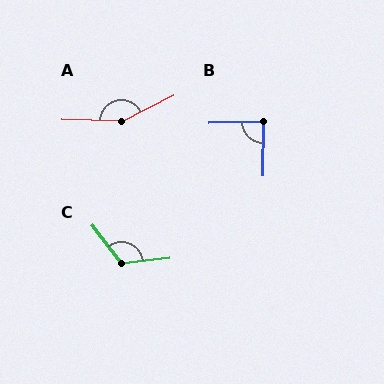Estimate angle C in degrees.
Approximately 122 degrees.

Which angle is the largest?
A, at approximately 152 degrees.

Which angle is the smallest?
B, at approximately 88 degrees.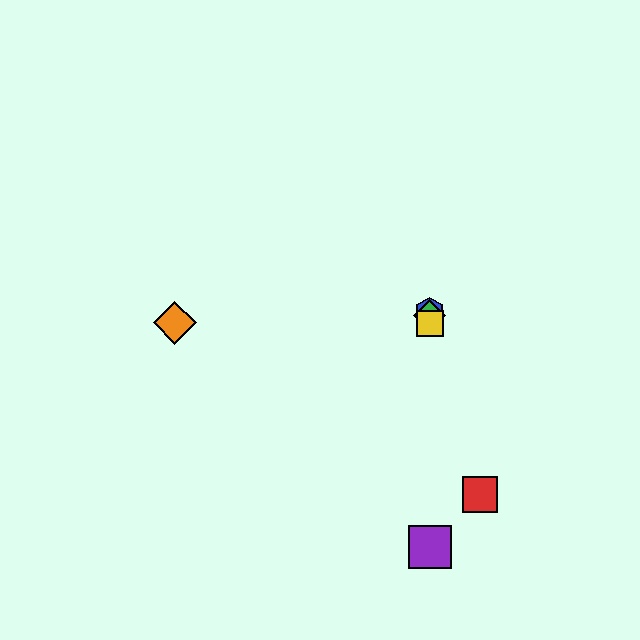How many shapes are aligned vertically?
4 shapes (the blue hexagon, the green diamond, the yellow square, the purple square) are aligned vertically.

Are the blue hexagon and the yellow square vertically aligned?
Yes, both are at x≈430.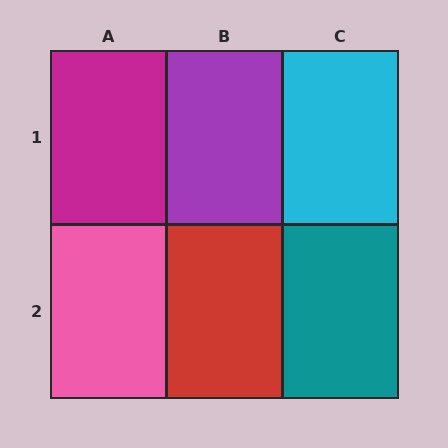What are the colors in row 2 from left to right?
Pink, red, teal.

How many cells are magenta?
1 cell is magenta.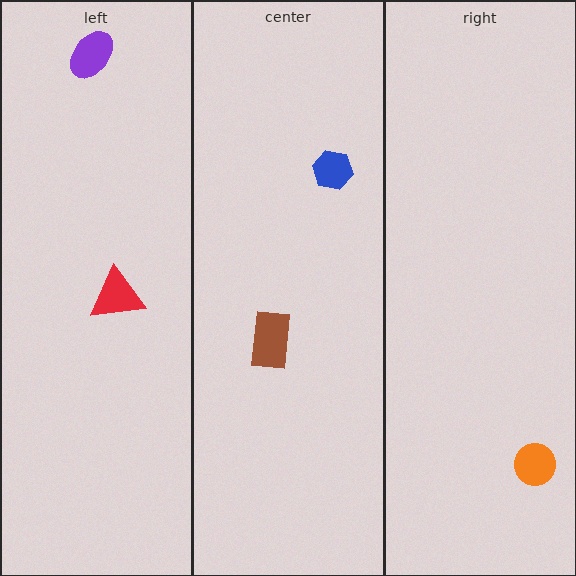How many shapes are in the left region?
2.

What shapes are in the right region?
The orange circle.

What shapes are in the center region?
The blue hexagon, the brown rectangle.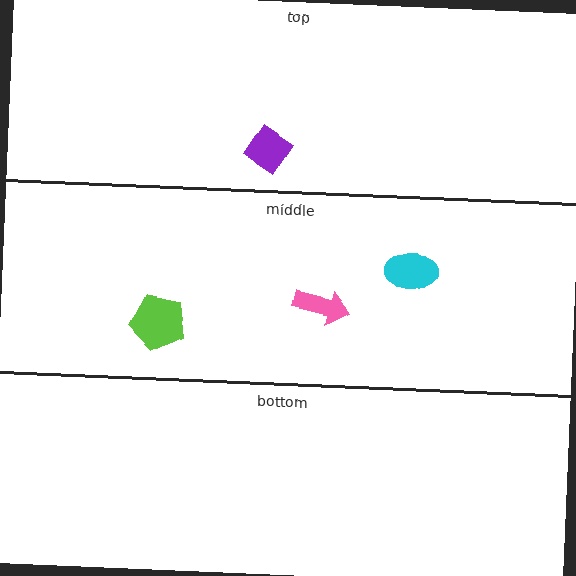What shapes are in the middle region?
The pink arrow, the lime pentagon, the cyan ellipse.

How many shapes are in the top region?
1.